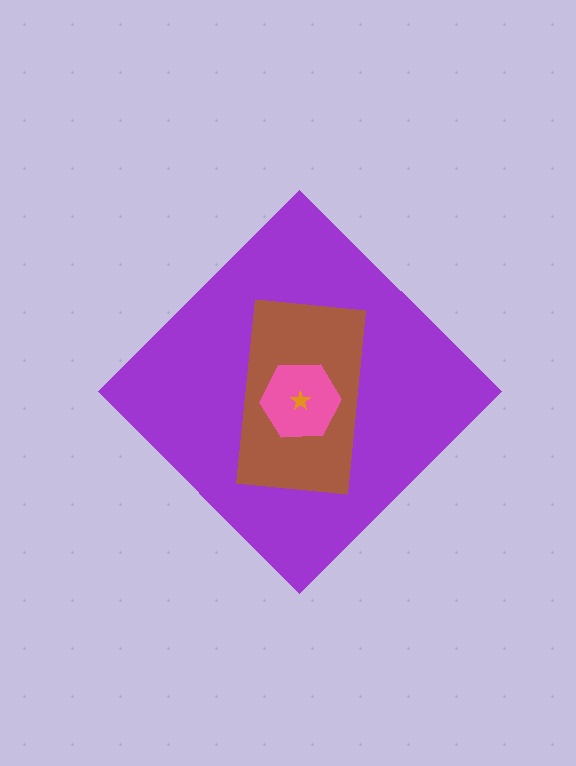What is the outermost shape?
The purple diamond.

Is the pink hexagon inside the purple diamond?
Yes.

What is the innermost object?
The orange star.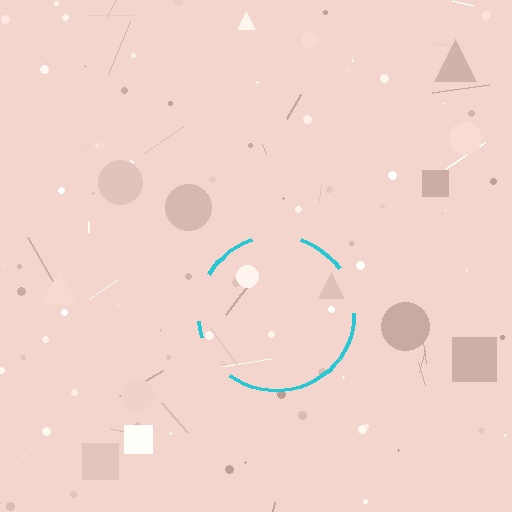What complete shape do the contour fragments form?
The contour fragments form a circle.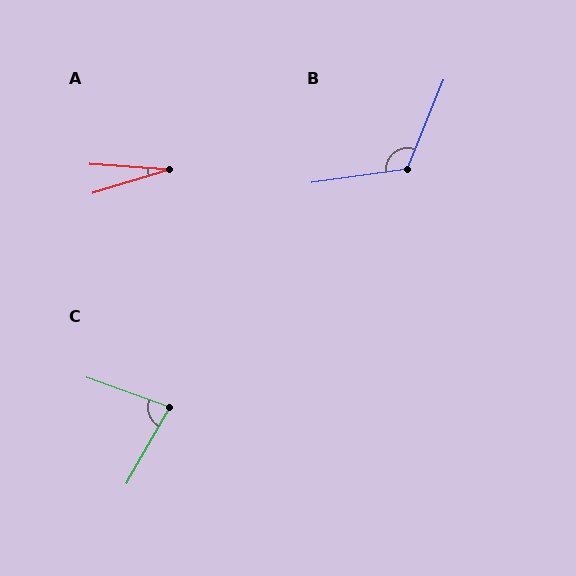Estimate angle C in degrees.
Approximately 81 degrees.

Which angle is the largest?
B, at approximately 120 degrees.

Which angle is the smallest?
A, at approximately 21 degrees.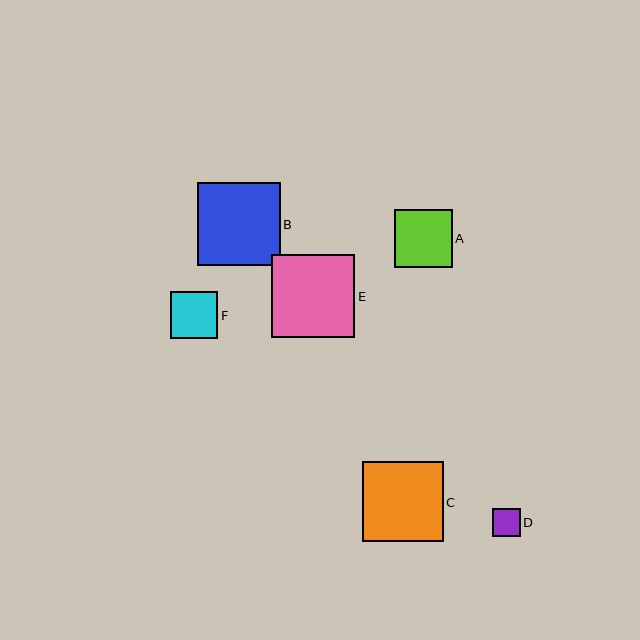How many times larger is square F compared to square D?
Square F is approximately 1.7 times the size of square D.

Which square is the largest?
Square E is the largest with a size of approximately 83 pixels.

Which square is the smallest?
Square D is the smallest with a size of approximately 27 pixels.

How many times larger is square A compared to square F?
Square A is approximately 1.2 times the size of square F.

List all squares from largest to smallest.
From largest to smallest: E, B, C, A, F, D.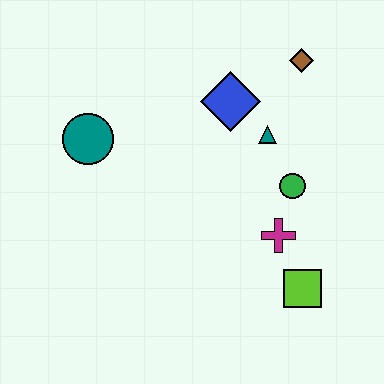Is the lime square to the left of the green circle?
No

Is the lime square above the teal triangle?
No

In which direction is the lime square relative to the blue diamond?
The lime square is below the blue diamond.